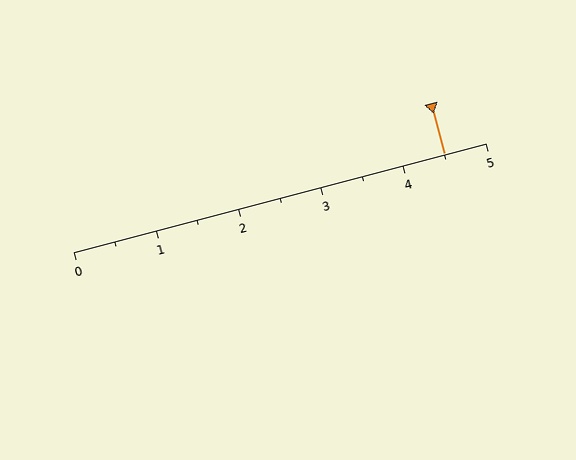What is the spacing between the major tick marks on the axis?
The major ticks are spaced 1 apart.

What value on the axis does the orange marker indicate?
The marker indicates approximately 4.5.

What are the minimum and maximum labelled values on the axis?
The axis runs from 0 to 5.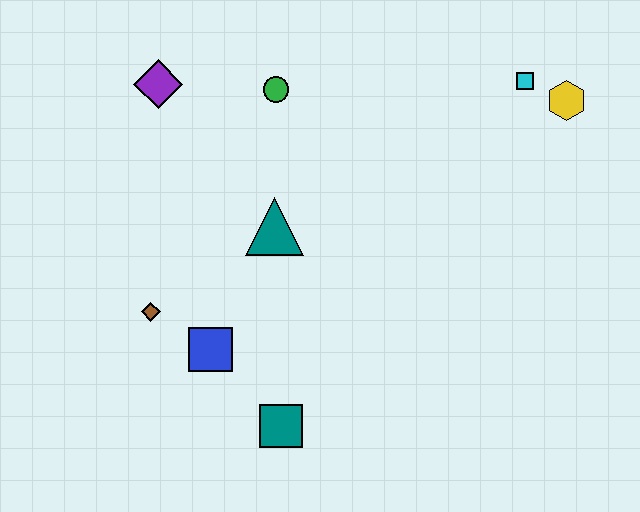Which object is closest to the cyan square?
The yellow hexagon is closest to the cyan square.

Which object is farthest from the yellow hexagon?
The brown diamond is farthest from the yellow hexagon.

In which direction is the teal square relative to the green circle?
The teal square is below the green circle.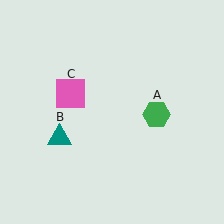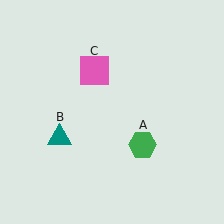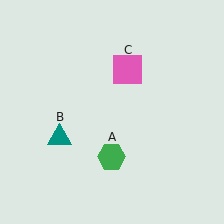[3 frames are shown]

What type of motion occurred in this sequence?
The green hexagon (object A), pink square (object C) rotated clockwise around the center of the scene.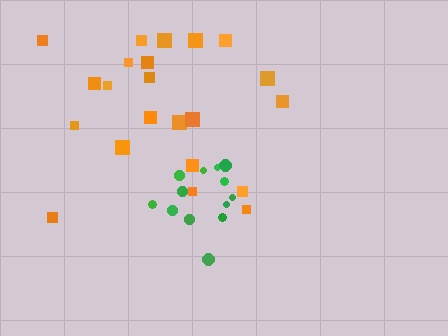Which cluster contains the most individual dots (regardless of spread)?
Orange (23).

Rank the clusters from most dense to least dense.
green, orange.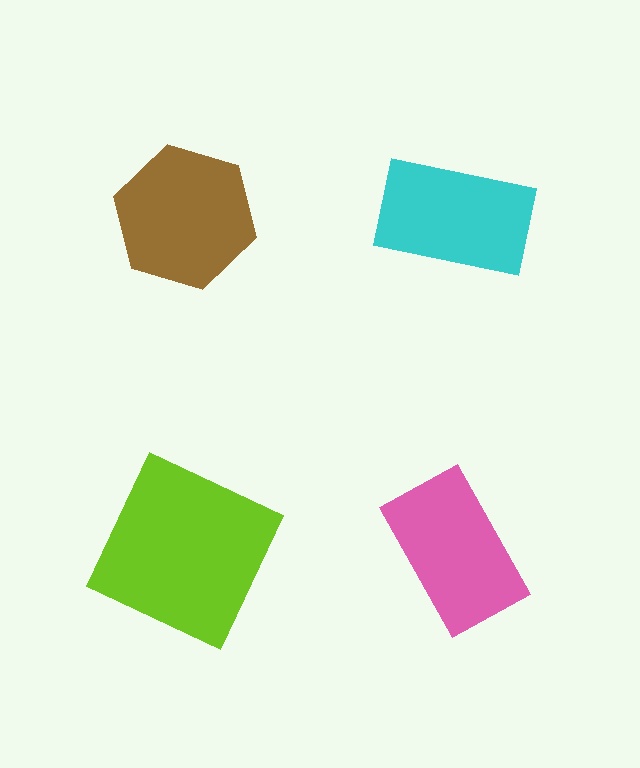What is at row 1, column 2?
A cyan rectangle.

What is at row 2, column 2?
A pink rectangle.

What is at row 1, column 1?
A brown hexagon.